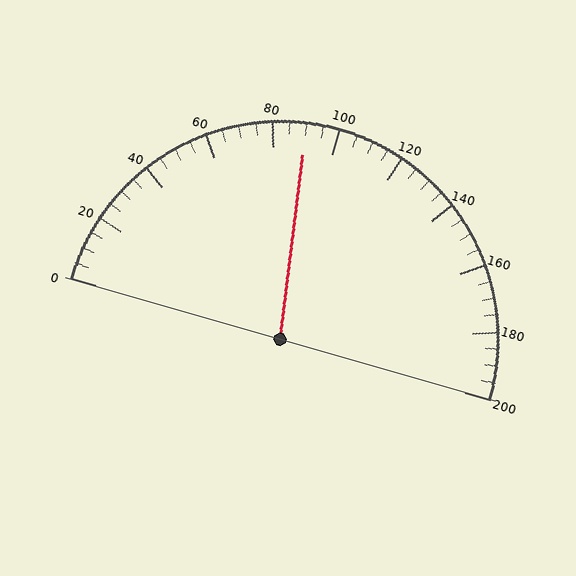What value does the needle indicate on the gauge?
The needle indicates approximately 90.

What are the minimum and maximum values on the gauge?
The gauge ranges from 0 to 200.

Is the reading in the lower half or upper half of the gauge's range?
The reading is in the lower half of the range (0 to 200).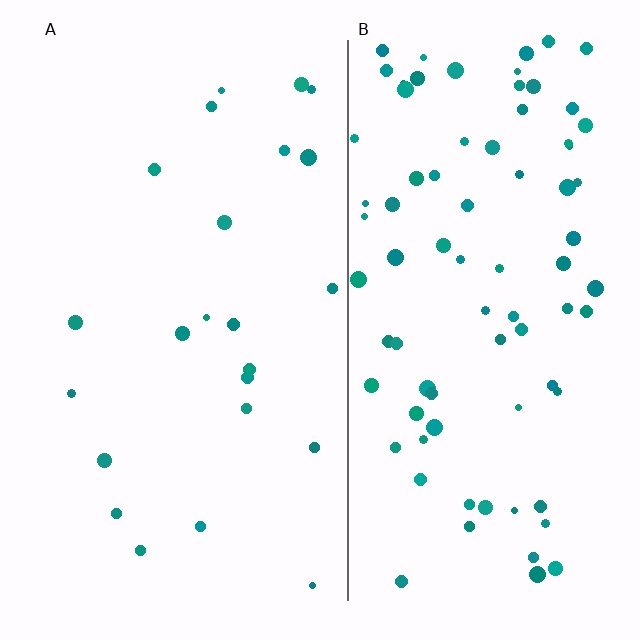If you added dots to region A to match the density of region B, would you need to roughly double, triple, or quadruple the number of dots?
Approximately quadruple.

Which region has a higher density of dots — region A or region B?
B (the right).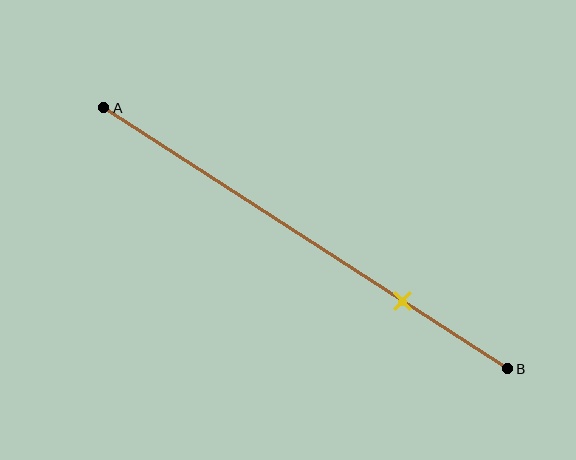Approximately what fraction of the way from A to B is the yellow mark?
The yellow mark is approximately 75% of the way from A to B.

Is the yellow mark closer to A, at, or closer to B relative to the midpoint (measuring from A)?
The yellow mark is closer to point B than the midpoint of segment AB.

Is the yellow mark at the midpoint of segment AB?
No, the mark is at about 75% from A, not at the 50% midpoint.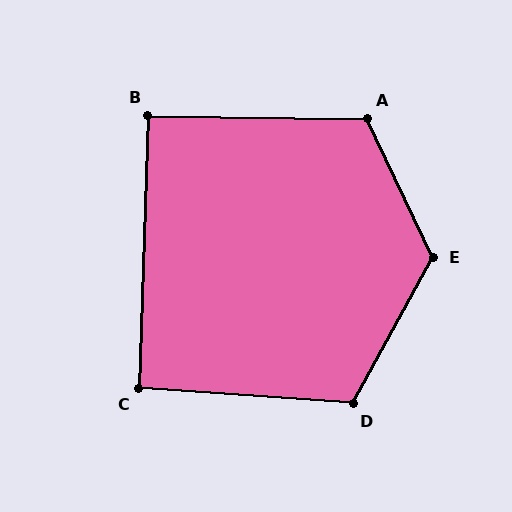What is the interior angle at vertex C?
Approximately 92 degrees (approximately right).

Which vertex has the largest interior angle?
E, at approximately 126 degrees.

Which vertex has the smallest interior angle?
B, at approximately 91 degrees.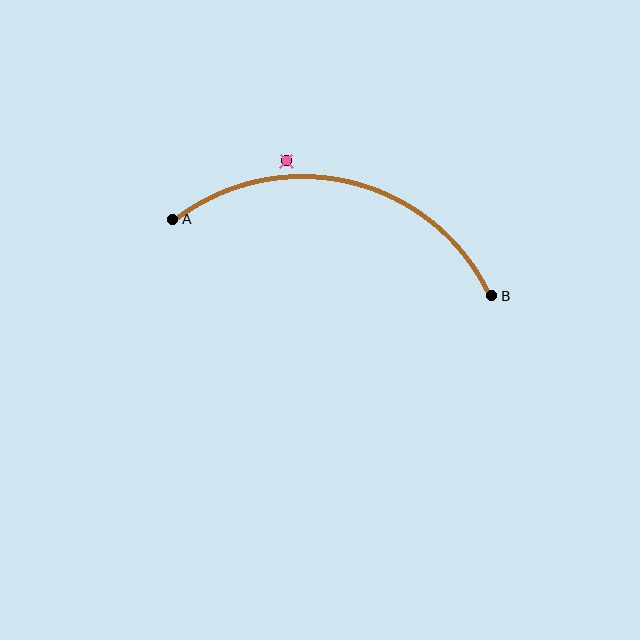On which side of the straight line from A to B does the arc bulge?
The arc bulges above the straight line connecting A and B.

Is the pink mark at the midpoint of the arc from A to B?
No — the pink mark does not lie on the arc at all. It sits slightly outside the curve.